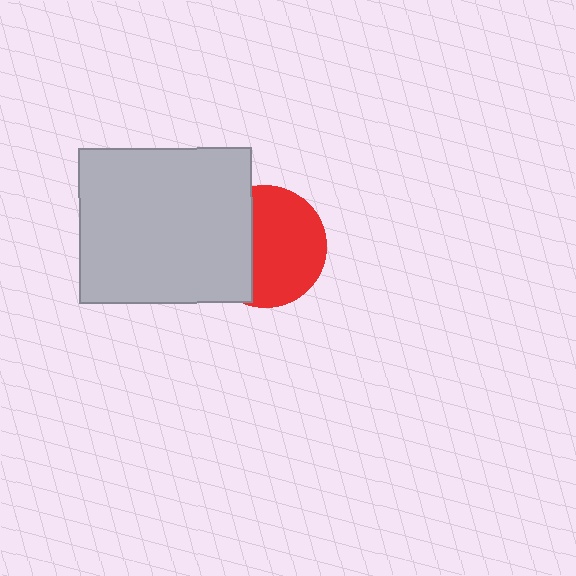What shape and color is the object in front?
The object in front is a light gray rectangle.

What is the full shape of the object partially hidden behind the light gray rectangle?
The partially hidden object is a red circle.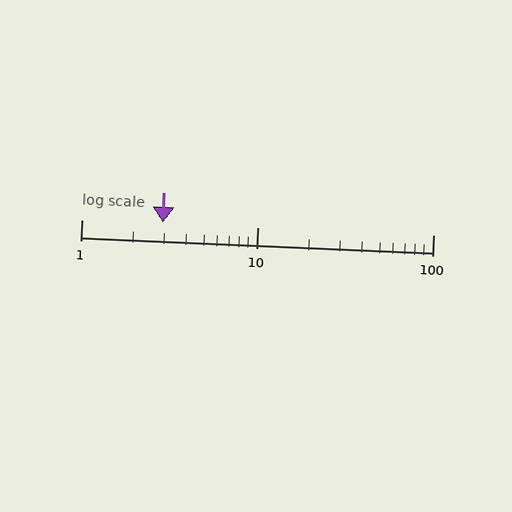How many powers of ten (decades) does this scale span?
The scale spans 2 decades, from 1 to 100.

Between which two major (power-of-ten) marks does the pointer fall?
The pointer is between 1 and 10.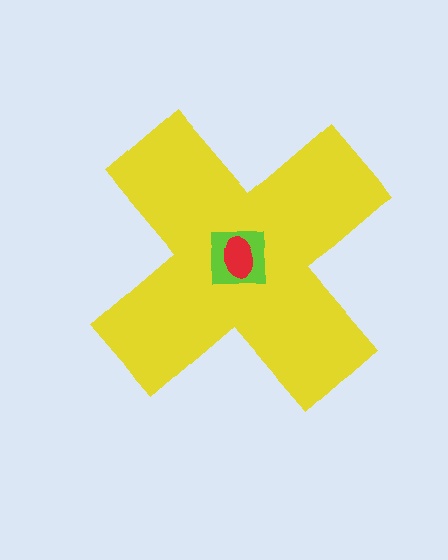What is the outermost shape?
The yellow cross.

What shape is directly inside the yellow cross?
The lime square.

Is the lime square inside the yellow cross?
Yes.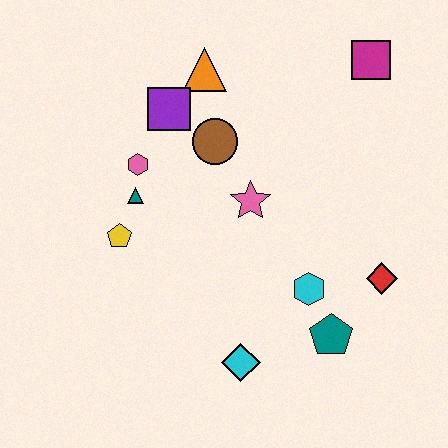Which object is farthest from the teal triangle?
The magenta square is farthest from the teal triangle.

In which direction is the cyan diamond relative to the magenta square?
The cyan diamond is below the magenta square.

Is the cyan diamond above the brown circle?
No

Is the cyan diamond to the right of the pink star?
No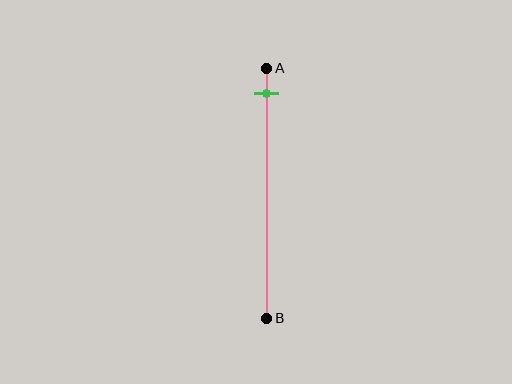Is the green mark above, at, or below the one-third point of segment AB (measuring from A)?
The green mark is above the one-third point of segment AB.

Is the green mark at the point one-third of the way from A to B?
No, the mark is at about 10% from A, not at the 33% one-third point.